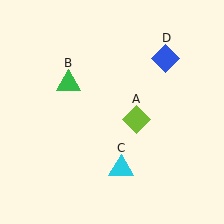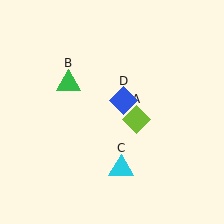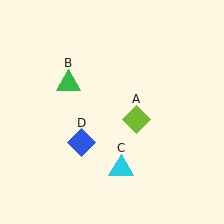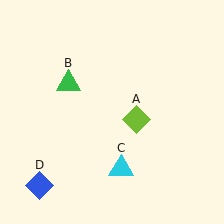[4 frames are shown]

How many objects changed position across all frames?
1 object changed position: blue diamond (object D).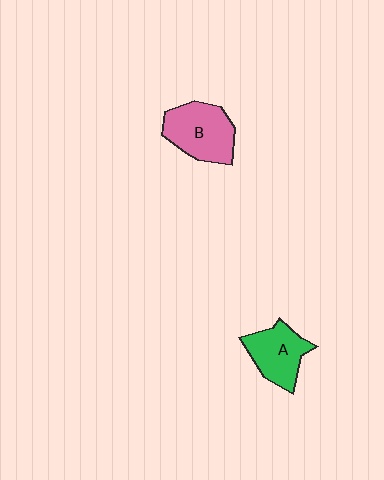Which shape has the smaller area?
Shape A (green).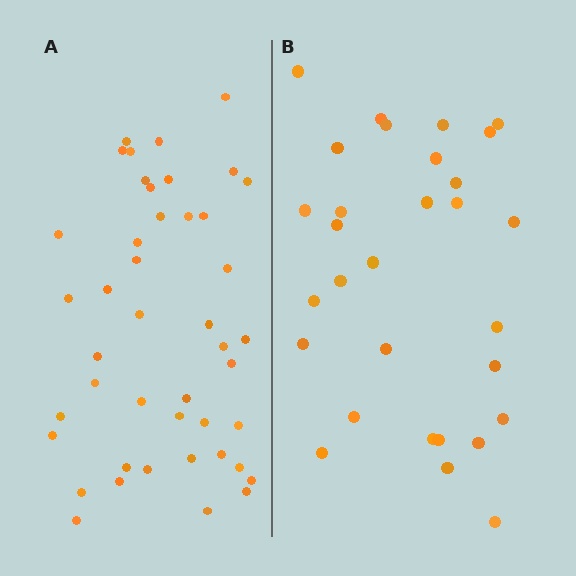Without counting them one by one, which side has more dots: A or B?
Region A (the left region) has more dots.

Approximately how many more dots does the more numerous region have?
Region A has approximately 15 more dots than region B.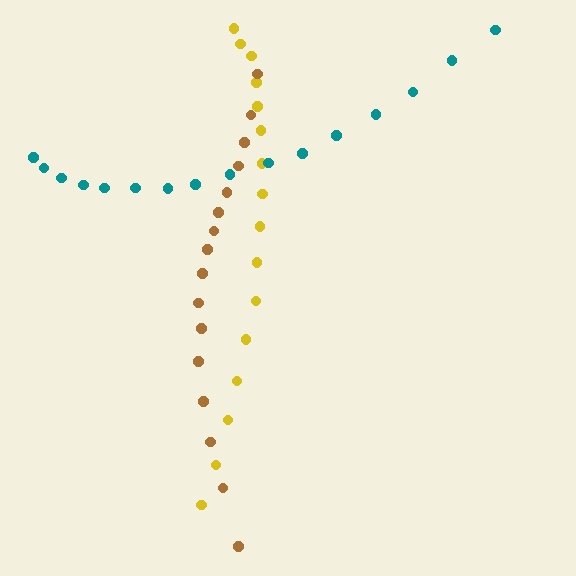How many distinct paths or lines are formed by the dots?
There are 3 distinct paths.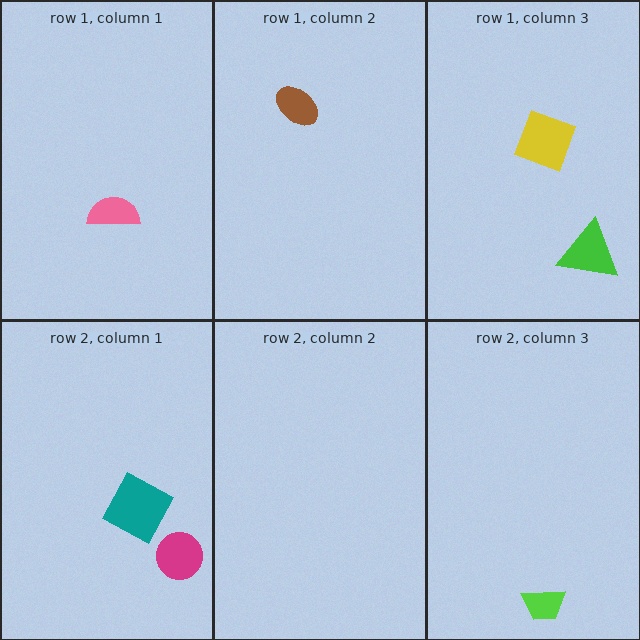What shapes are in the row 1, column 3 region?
The yellow diamond, the green triangle.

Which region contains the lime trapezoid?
The row 2, column 3 region.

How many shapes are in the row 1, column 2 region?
1.